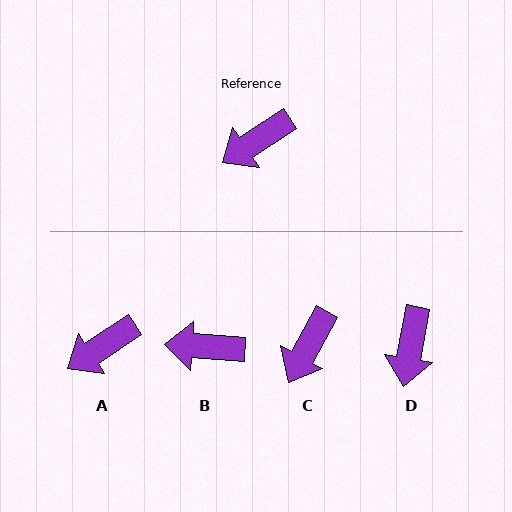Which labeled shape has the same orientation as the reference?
A.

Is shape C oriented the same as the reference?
No, it is off by about 28 degrees.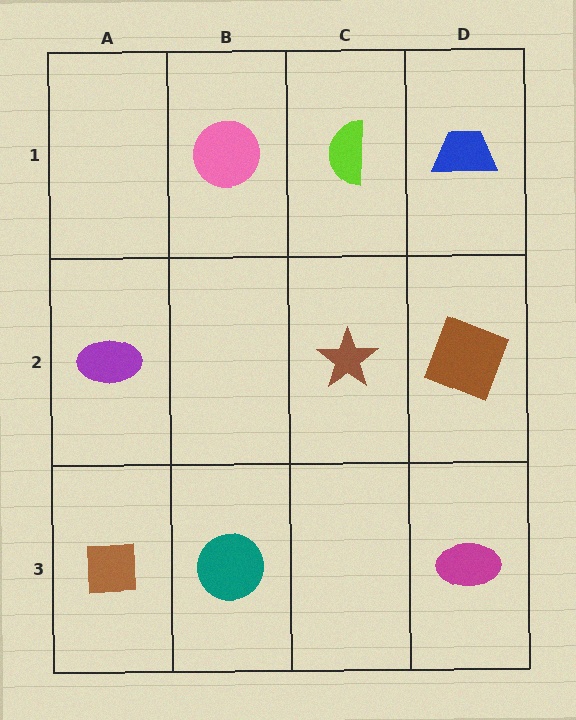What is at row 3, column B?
A teal circle.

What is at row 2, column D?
A brown square.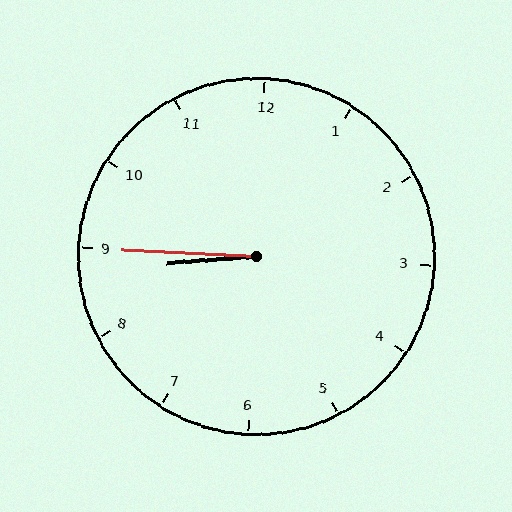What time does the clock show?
8:45.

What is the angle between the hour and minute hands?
Approximately 8 degrees.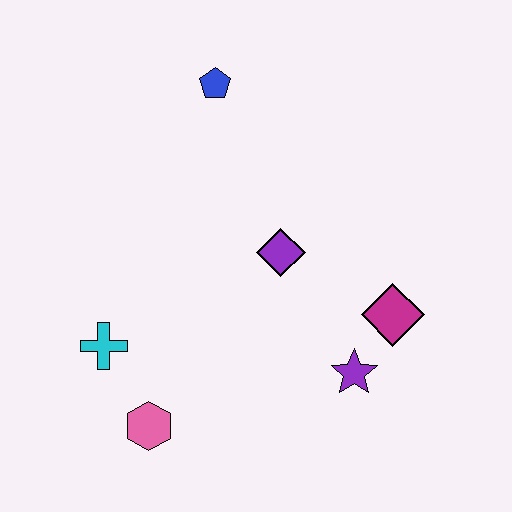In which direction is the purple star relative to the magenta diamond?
The purple star is below the magenta diamond.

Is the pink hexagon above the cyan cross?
No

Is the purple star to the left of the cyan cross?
No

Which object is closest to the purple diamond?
The magenta diamond is closest to the purple diamond.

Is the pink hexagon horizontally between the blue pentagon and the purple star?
No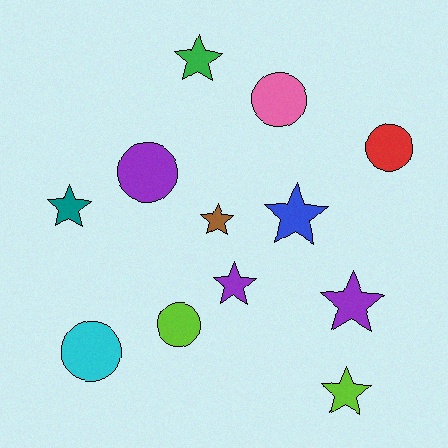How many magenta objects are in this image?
There are no magenta objects.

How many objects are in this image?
There are 12 objects.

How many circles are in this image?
There are 5 circles.